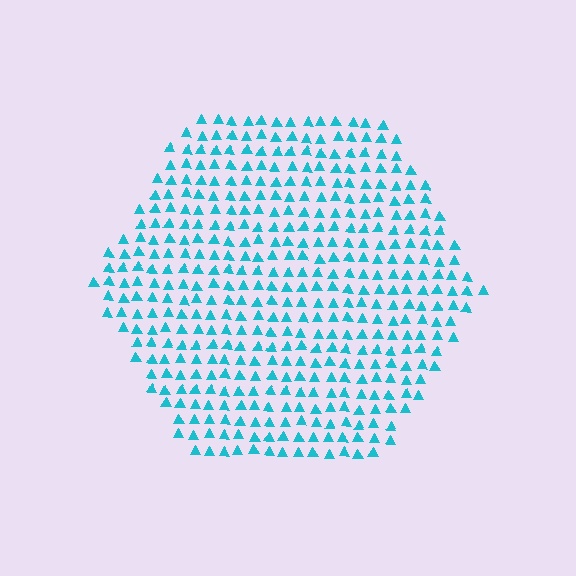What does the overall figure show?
The overall figure shows a hexagon.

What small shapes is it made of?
It is made of small triangles.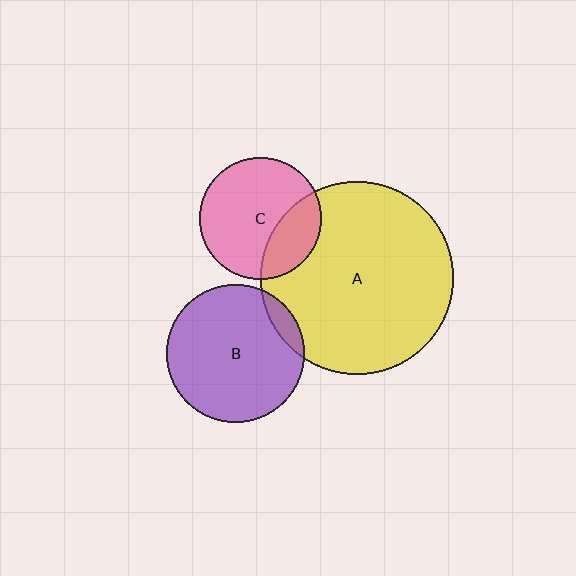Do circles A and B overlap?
Yes.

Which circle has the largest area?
Circle A (yellow).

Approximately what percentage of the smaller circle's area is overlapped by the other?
Approximately 10%.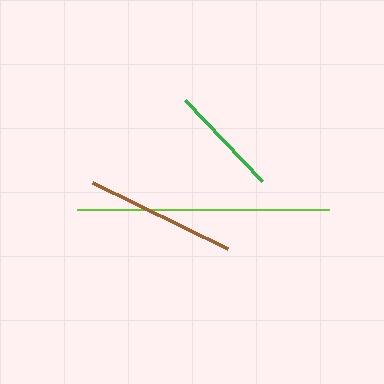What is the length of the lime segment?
The lime segment is approximately 253 pixels long.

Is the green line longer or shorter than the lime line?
The lime line is longer than the green line.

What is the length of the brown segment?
The brown segment is approximately 150 pixels long.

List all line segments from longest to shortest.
From longest to shortest: lime, brown, green.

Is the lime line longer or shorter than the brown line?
The lime line is longer than the brown line.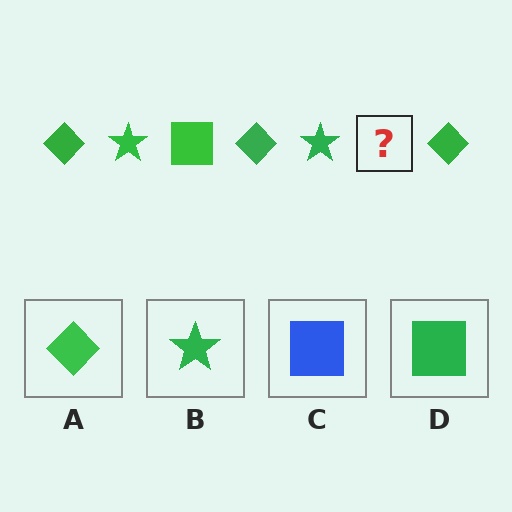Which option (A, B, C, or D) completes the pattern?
D.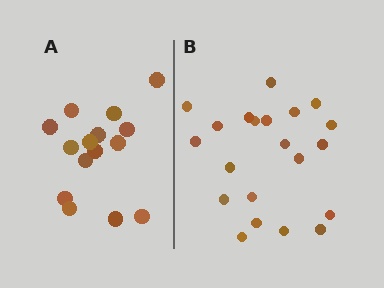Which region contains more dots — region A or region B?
Region B (the right region) has more dots.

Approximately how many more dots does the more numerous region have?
Region B has about 6 more dots than region A.